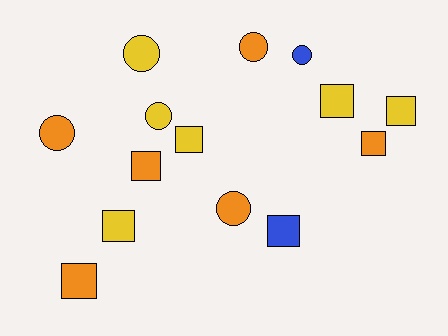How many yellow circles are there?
There are 2 yellow circles.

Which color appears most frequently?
Yellow, with 6 objects.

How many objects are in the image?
There are 14 objects.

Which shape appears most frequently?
Square, with 8 objects.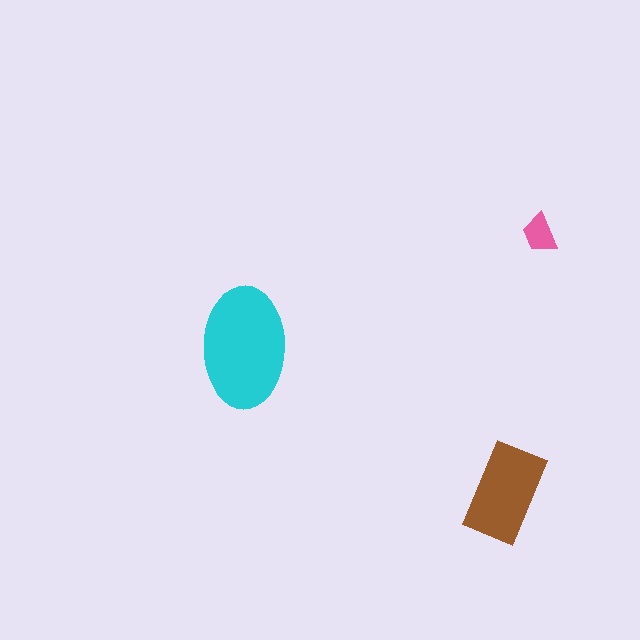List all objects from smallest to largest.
The pink trapezoid, the brown rectangle, the cyan ellipse.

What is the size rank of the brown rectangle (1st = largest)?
2nd.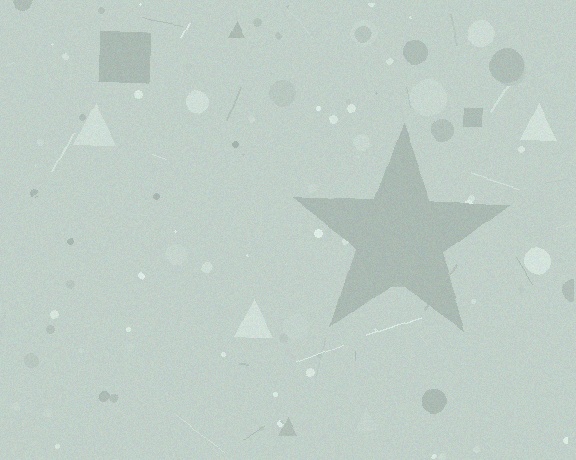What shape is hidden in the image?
A star is hidden in the image.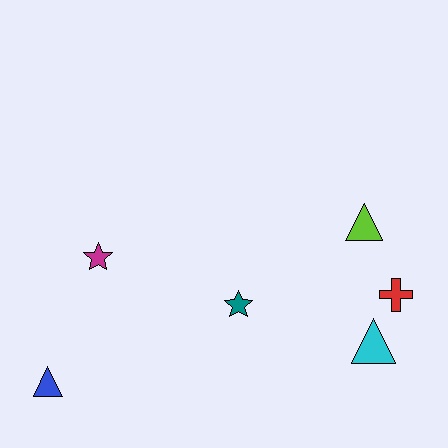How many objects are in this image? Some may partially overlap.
There are 6 objects.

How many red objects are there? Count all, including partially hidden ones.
There is 1 red object.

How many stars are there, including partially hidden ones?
There are 2 stars.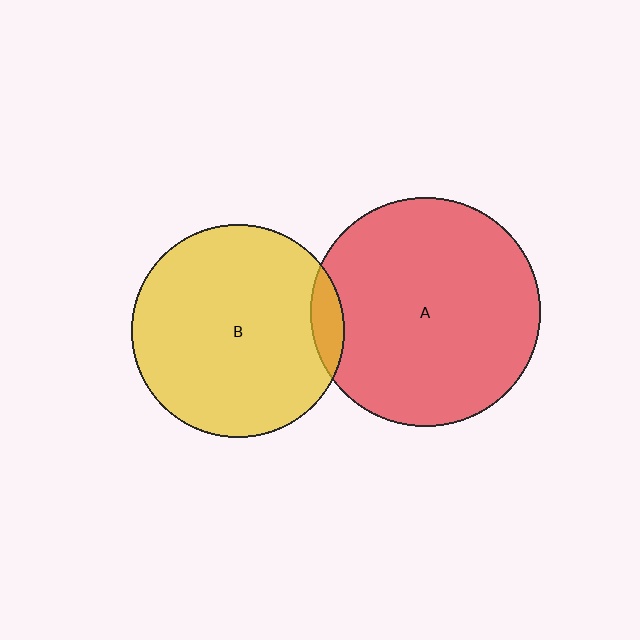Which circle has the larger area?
Circle A (red).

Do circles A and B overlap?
Yes.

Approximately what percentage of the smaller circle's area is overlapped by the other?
Approximately 5%.